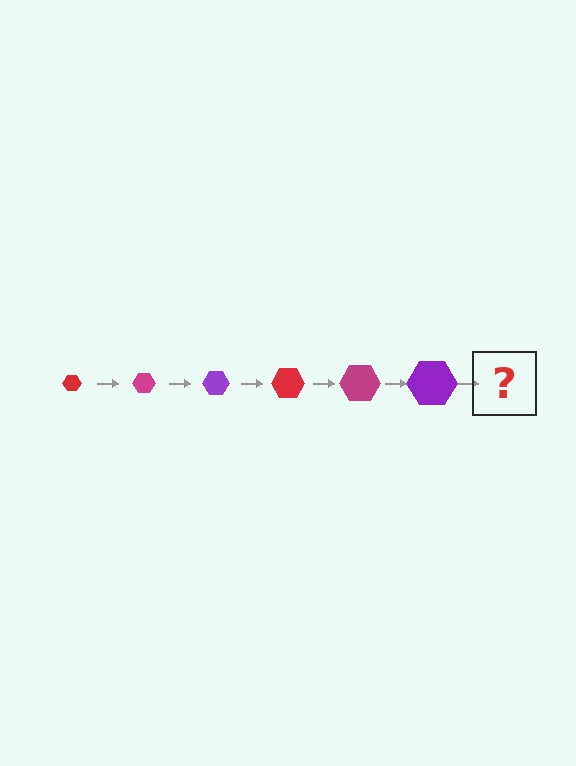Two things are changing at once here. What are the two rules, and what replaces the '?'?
The two rules are that the hexagon grows larger each step and the color cycles through red, magenta, and purple. The '?' should be a red hexagon, larger than the previous one.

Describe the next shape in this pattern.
It should be a red hexagon, larger than the previous one.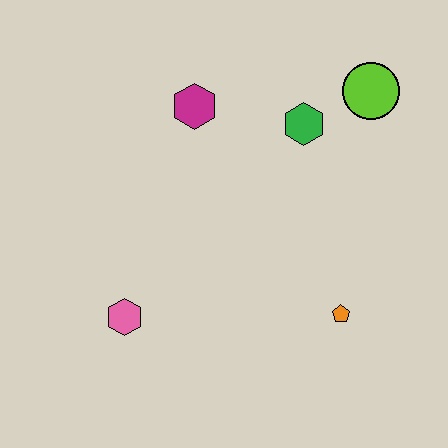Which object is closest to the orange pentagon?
The green hexagon is closest to the orange pentagon.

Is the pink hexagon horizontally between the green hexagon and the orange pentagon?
No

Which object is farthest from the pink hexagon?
The lime circle is farthest from the pink hexagon.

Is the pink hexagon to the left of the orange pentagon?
Yes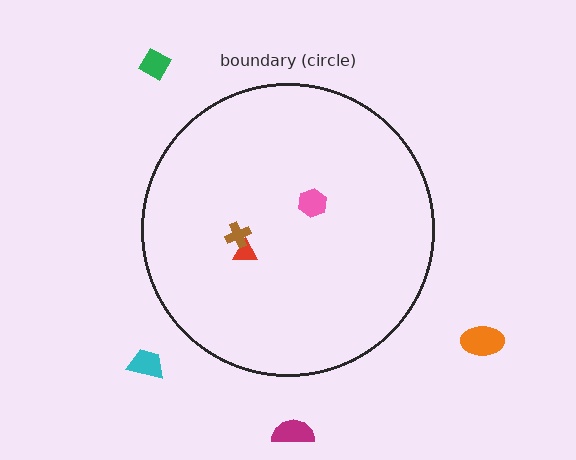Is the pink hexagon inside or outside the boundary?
Inside.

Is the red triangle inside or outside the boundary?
Inside.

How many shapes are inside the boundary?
3 inside, 4 outside.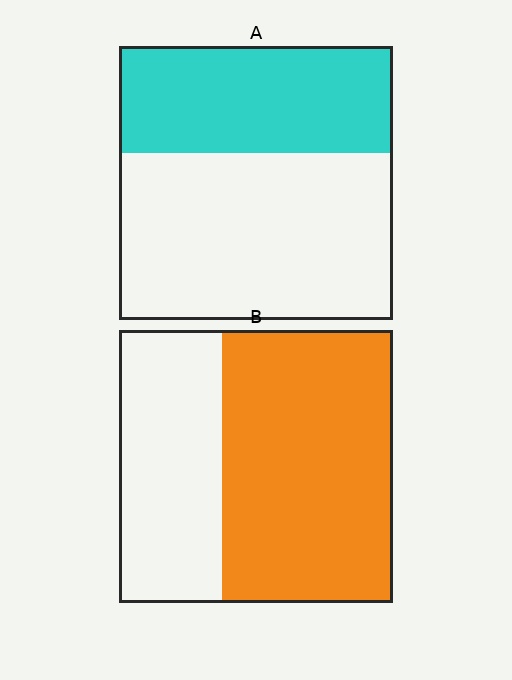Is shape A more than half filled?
No.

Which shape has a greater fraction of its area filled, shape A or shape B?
Shape B.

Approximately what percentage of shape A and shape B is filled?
A is approximately 40% and B is approximately 60%.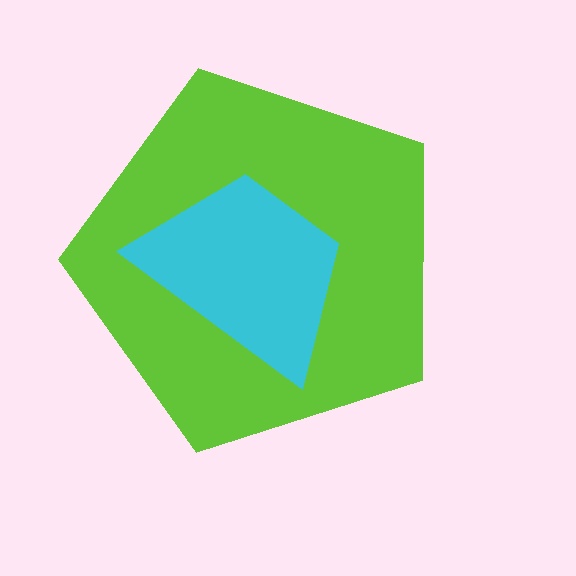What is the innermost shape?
The cyan trapezoid.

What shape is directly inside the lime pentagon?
The cyan trapezoid.